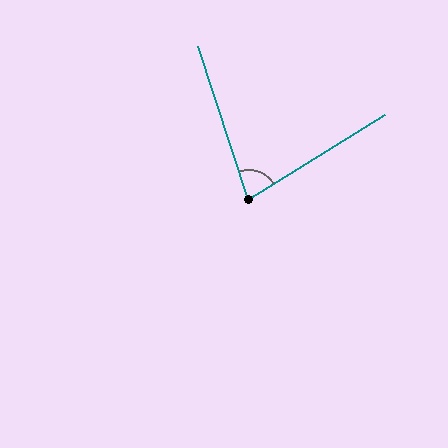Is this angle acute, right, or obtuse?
It is acute.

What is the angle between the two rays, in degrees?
Approximately 76 degrees.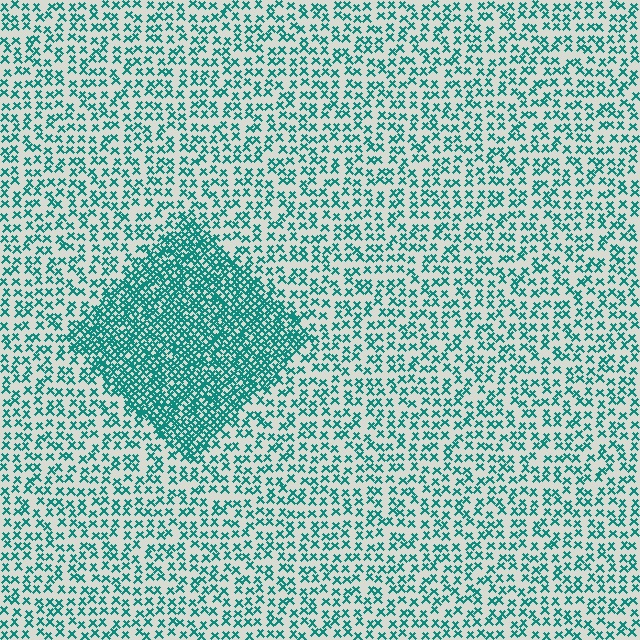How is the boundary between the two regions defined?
The boundary is defined by a change in element density (approximately 2.5x ratio). All elements are the same color, size, and shape.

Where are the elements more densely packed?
The elements are more densely packed inside the diamond boundary.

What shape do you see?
I see a diamond.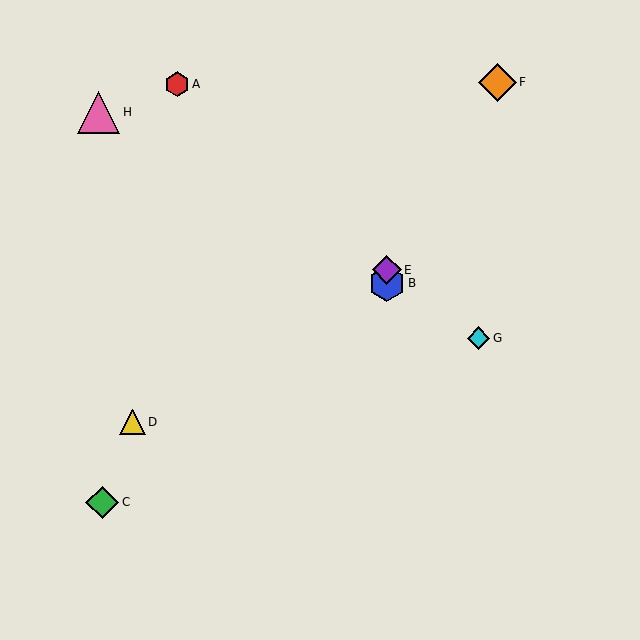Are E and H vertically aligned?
No, E is at x≈387 and H is at x≈98.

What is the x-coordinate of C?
Object C is at x≈102.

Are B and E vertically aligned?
Yes, both are at x≈387.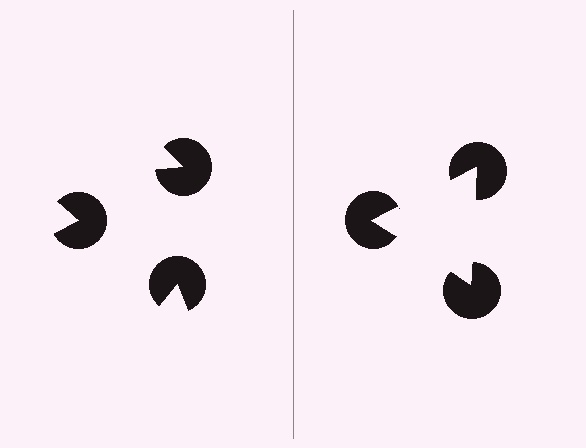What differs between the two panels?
The pac-man discs are positioned identically on both sides; only the wedge orientations differ. On the right they align to a triangle; on the left they are misaligned.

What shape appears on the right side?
An illusory triangle.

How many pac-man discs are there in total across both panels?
6 — 3 on each side.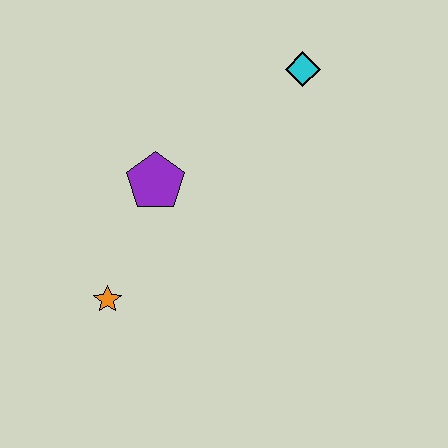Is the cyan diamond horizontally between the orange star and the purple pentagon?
No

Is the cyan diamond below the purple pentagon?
No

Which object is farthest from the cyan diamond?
The orange star is farthest from the cyan diamond.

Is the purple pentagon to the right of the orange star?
Yes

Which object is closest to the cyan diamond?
The purple pentagon is closest to the cyan diamond.